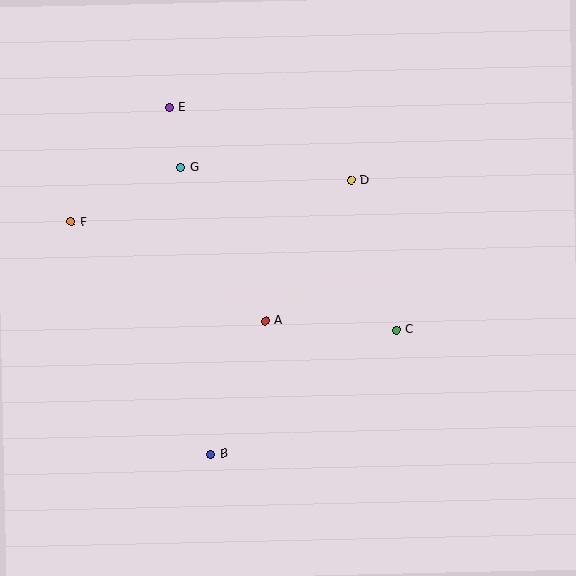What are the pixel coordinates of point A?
Point A is at (265, 321).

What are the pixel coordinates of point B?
Point B is at (210, 454).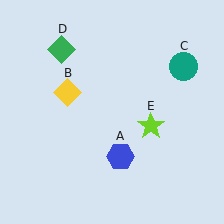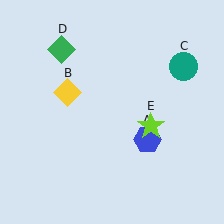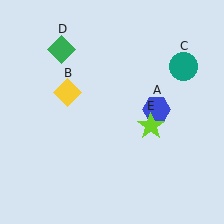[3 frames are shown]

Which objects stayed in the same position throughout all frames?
Yellow diamond (object B) and teal circle (object C) and green diamond (object D) and lime star (object E) remained stationary.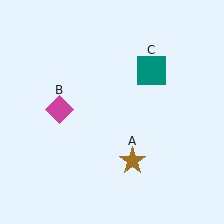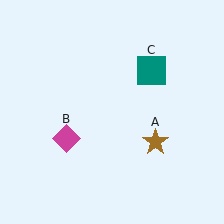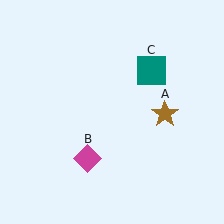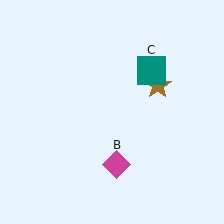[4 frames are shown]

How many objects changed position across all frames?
2 objects changed position: brown star (object A), magenta diamond (object B).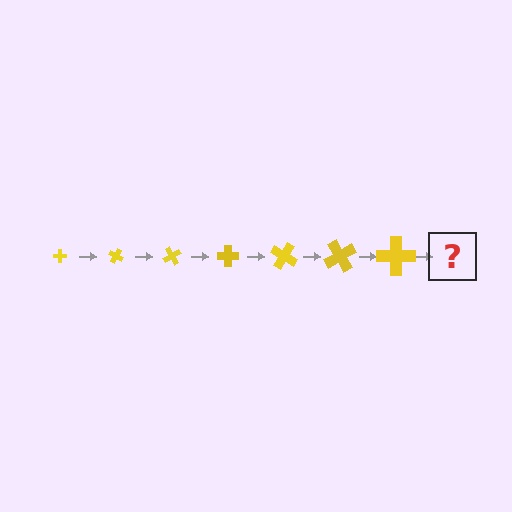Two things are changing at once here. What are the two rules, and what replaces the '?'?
The two rules are that the cross grows larger each step and it rotates 30 degrees each step. The '?' should be a cross, larger than the previous one and rotated 210 degrees from the start.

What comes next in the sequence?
The next element should be a cross, larger than the previous one and rotated 210 degrees from the start.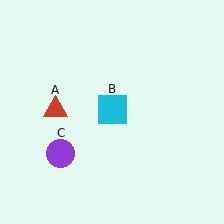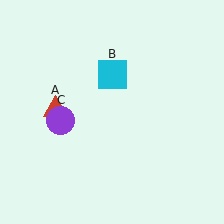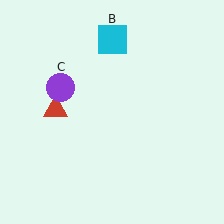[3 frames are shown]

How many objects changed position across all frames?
2 objects changed position: cyan square (object B), purple circle (object C).